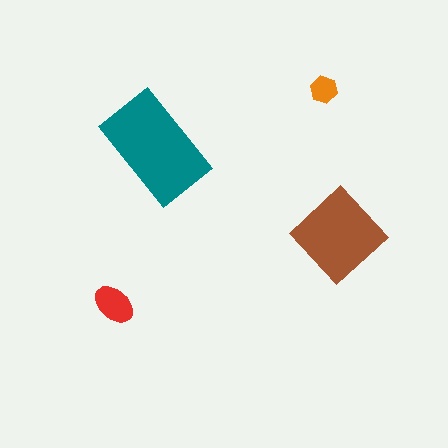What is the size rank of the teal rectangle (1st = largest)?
1st.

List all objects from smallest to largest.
The orange hexagon, the red ellipse, the brown diamond, the teal rectangle.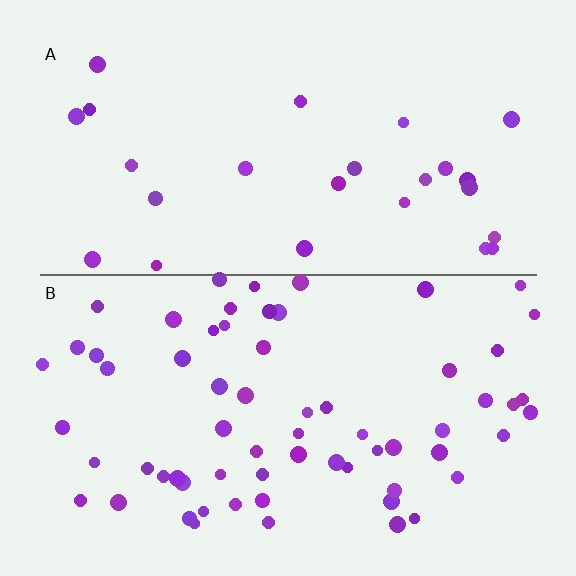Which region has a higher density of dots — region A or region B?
B (the bottom).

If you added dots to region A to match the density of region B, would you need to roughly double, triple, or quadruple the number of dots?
Approximately triple.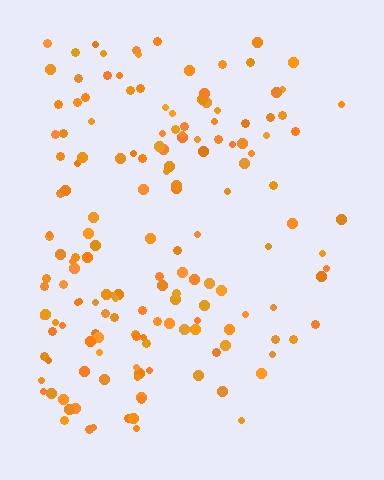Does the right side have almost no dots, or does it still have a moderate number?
Still a moderate number, just noticeably fewer than the left.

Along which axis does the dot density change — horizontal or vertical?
Horizontal.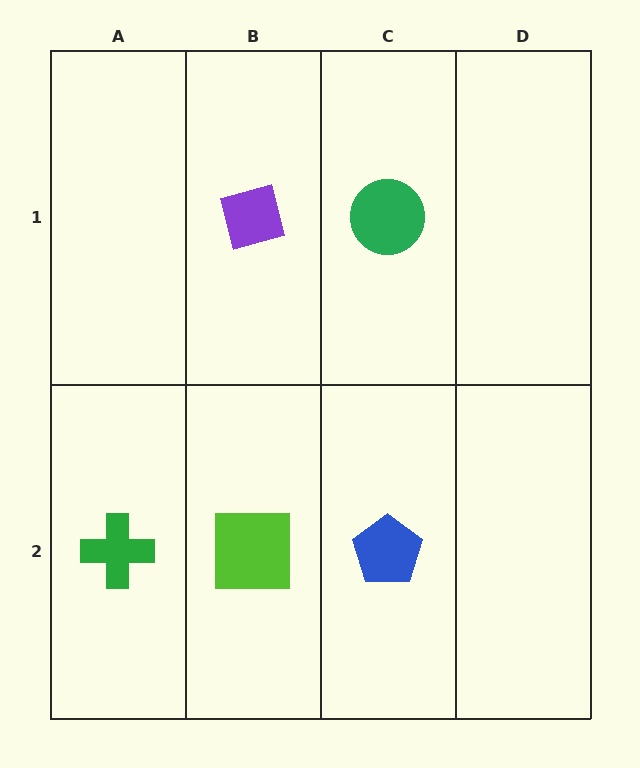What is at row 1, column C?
A green circle.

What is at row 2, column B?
A lime square.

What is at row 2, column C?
A blue pentagon.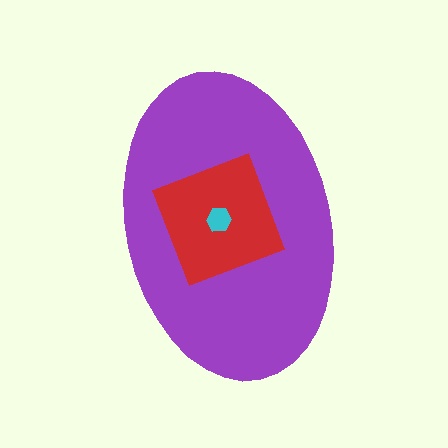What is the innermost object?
The cyan hexagon.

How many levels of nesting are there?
3.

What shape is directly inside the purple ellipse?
The red square.